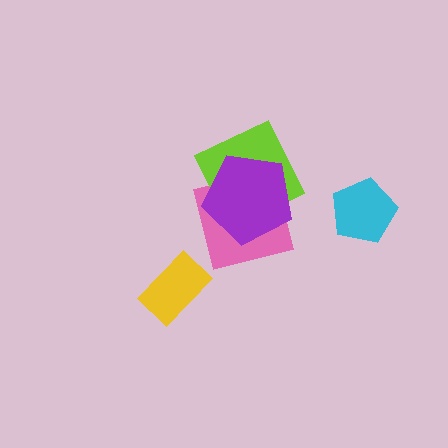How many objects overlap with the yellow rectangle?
0 objects overlap with the yellow rectangle.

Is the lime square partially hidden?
Yes, it is partially covered by another shape.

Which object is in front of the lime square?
The purple pentagon is in front of the lime square.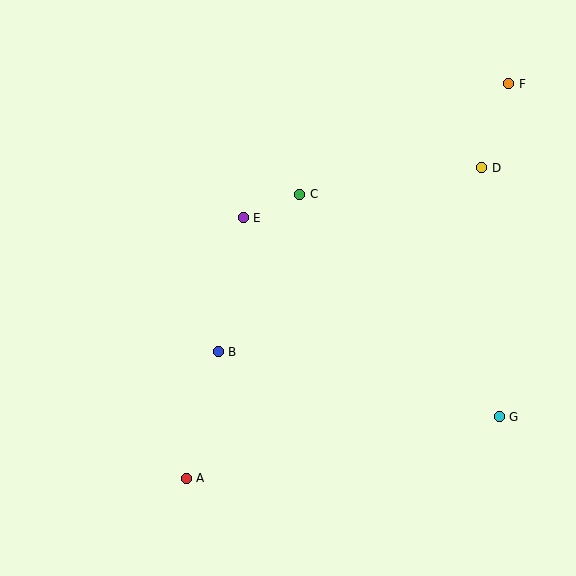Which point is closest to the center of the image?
Point E at (243, 218) is closest to the center.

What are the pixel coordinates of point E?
Point E is at (243, 218).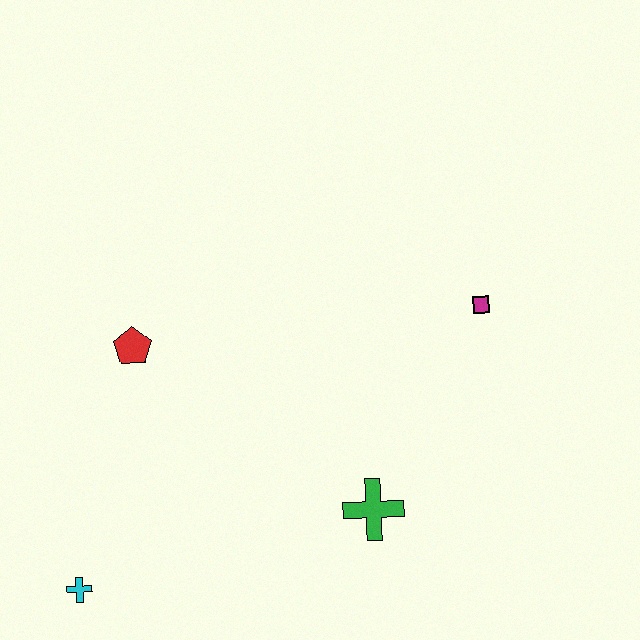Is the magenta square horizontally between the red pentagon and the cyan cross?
No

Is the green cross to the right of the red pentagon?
Yes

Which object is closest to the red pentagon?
The cyan cross is closest to the red pentagon.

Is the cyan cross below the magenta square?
Yes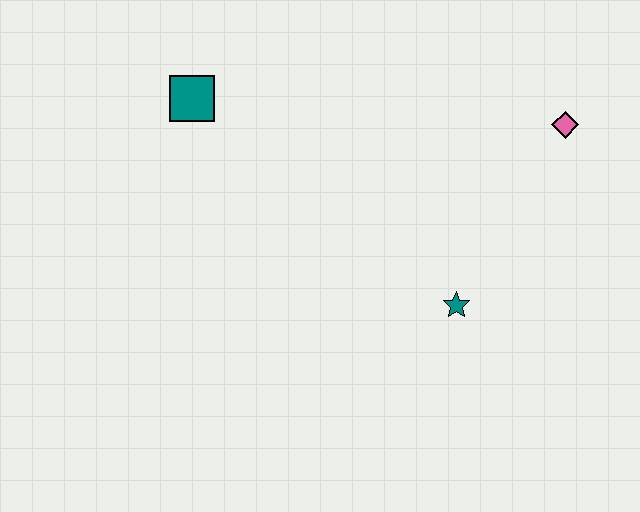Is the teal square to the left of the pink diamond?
Yes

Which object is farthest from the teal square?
The pink diamond is farthest from the teal square.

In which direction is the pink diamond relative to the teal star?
The pink diamond is above the teal star.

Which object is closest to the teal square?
The teal star is closest to the teal square.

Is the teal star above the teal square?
No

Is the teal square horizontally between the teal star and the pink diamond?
No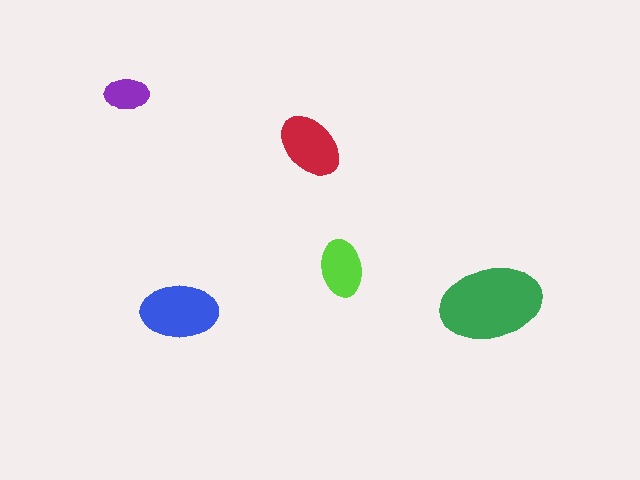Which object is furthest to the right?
The green ellipse is rightmost.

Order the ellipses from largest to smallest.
the green one, the blue one, the red one, the lime one, the purple one.